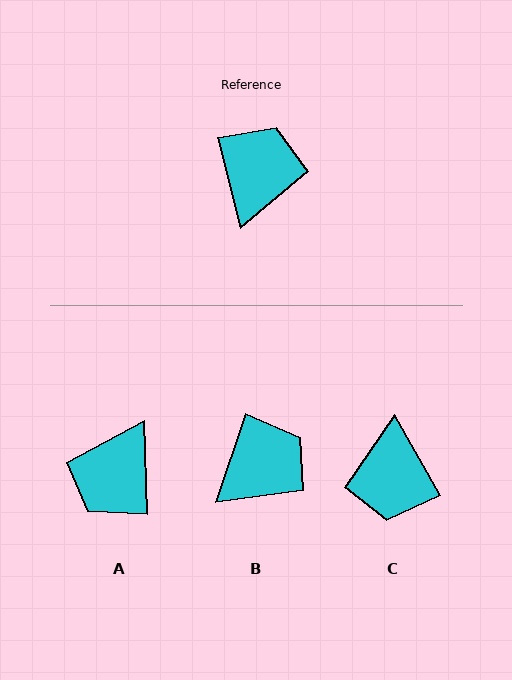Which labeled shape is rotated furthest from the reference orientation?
A, about 168 degrees away.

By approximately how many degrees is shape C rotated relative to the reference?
Approximately 165 degrees clockwise.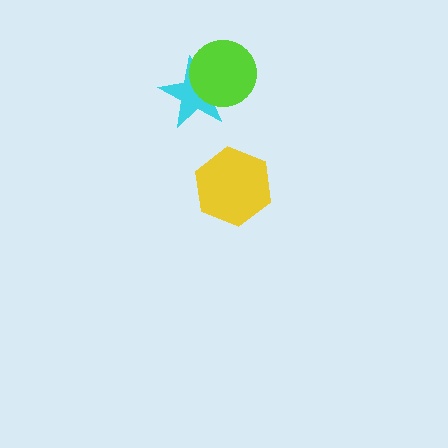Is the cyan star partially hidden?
Yes, it is partially covered by another shape.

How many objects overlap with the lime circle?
1 object overlaps with the lime circle.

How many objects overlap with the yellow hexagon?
0 objects overlap with the yellow hexagon.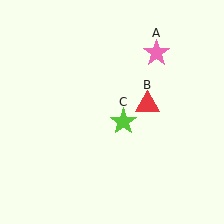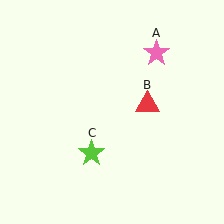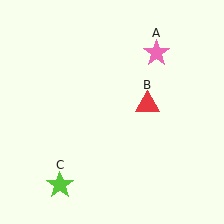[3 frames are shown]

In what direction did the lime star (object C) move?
The lime star (object C) moved down and to the left.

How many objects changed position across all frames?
1 object changed position: lime star (object C).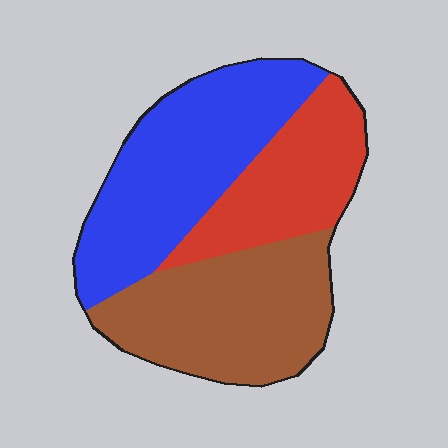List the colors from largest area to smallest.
From largest to smallest: blue, brown, red.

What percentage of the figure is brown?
Brown takes up between a third and a half of the figure.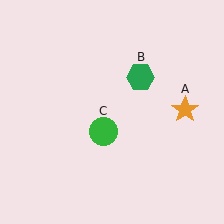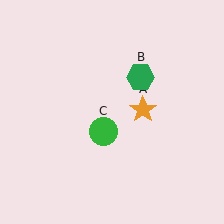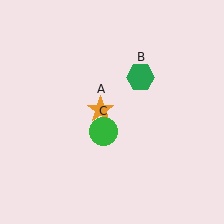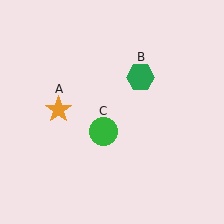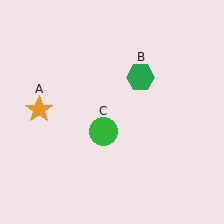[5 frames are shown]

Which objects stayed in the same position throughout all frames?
Green hexagon (object B) and green circle (object C) remained stationary.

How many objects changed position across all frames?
1 object changed position: orange star (object A).